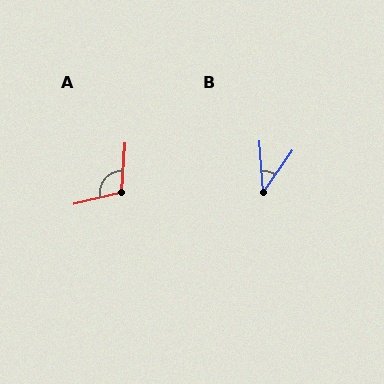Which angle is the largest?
A, at approximately 109 degrees.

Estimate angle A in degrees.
Approximately 109 degrees.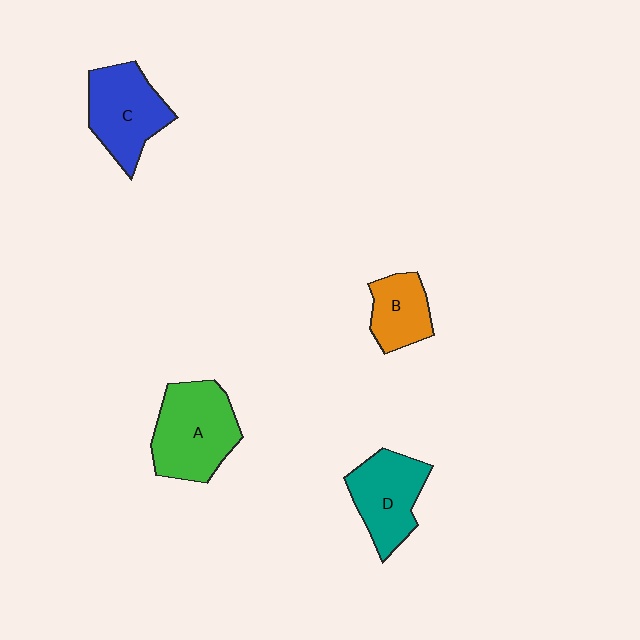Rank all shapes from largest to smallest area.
From largest to smallest: A (green), C (blue), D (teal), B (orange).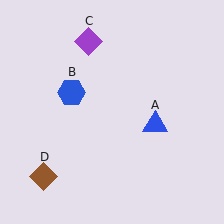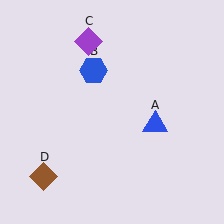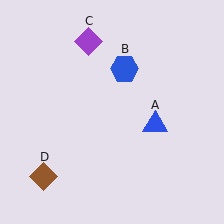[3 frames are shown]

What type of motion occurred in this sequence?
The blue hexagon (object B) rotated clockwise around the center of the scene.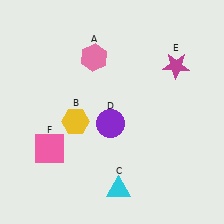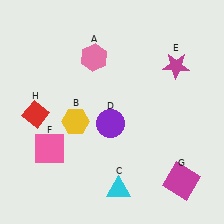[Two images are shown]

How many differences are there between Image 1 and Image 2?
There are 2 differences between the two images.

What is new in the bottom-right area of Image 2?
A magenta square (G) was added in the bottom-right area of Image 2.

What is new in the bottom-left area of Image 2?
A red diamond (H) was added in the bottom-left area of Image 2.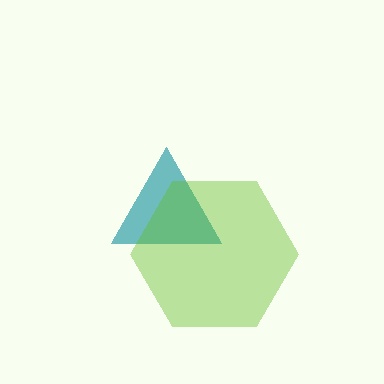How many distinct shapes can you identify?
There are 2 distinct shapes: a teal triangle, a lime hexagon.